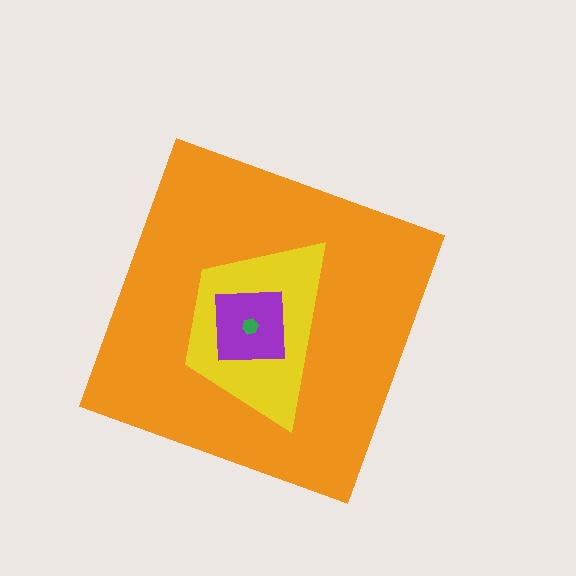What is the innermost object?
The green hexagon.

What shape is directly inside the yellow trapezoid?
The purple square.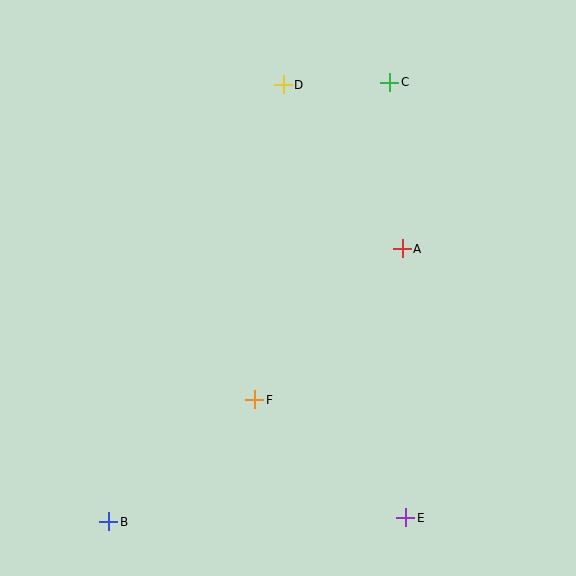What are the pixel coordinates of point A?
Point A is at (402, 249).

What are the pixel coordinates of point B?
Point B is at (109, 522).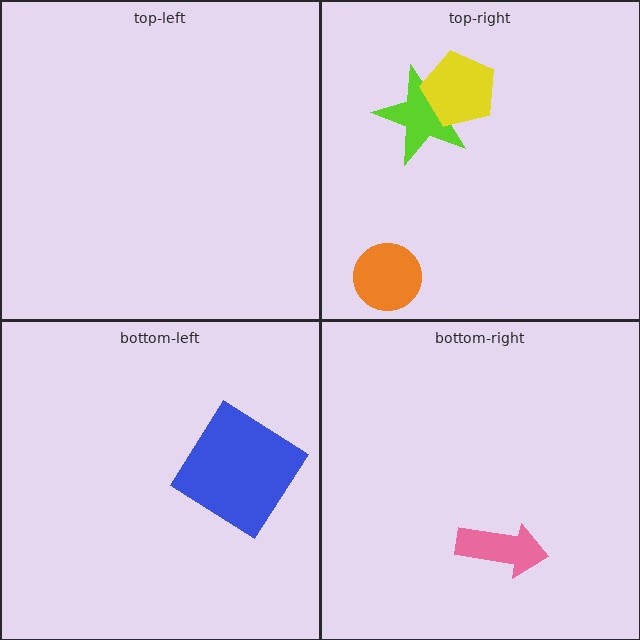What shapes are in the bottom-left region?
The blue diamond.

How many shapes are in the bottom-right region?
1.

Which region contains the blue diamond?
The bottom-left region.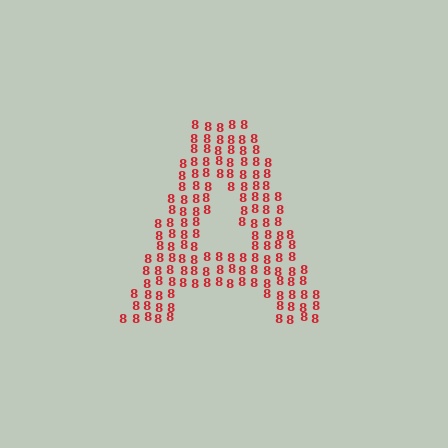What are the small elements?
The small elements are digit 8's.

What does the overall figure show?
The overall figure shows the letter A.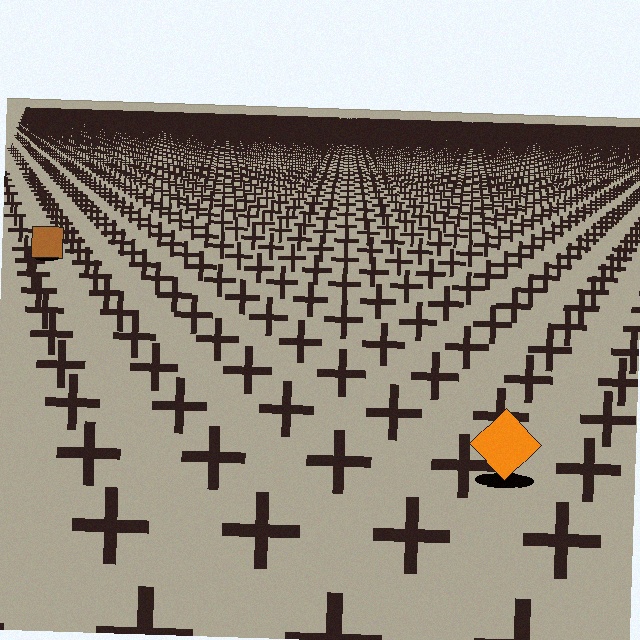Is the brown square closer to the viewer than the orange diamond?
No. The orange diamond is closer — you can tell from the texture gradient: the ground texture is coarser near it.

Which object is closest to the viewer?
The orange diamond is closest. The texture marks near it are larger and more spread out.